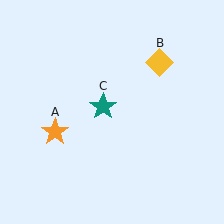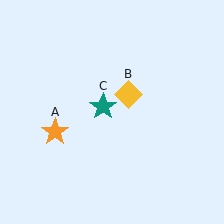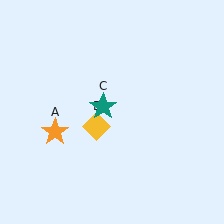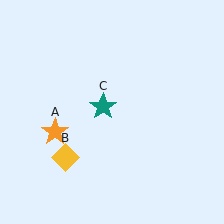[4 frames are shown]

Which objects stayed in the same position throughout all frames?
Orange star (object A) and teal star (object C) remained stationary.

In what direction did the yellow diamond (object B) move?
The yellow diamond (object B) moved down and to the left.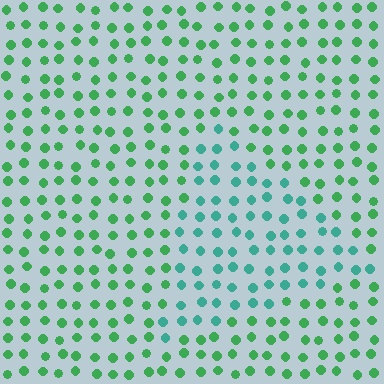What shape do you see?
I see a triangle.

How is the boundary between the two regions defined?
The boundary is defined purely by a slight shift in hue (about 36 degrees). Spacing, size, and orientation are identical on both sides.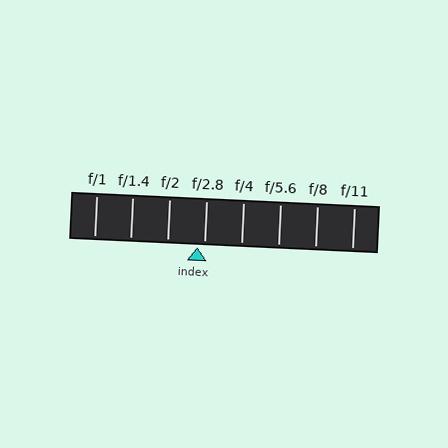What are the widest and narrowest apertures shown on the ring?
The widest aperture shown is f/1 and the narrowest is f/11.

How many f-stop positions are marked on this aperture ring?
There are 8 f-stop positions marked.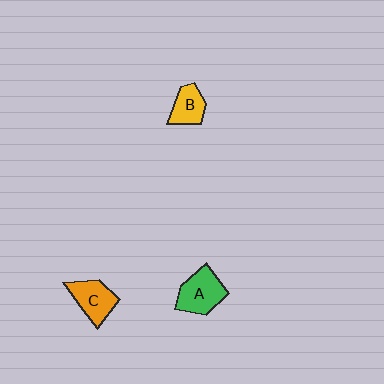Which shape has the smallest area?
Shape B (yellow).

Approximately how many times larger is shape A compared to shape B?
Approximately 1.5 times.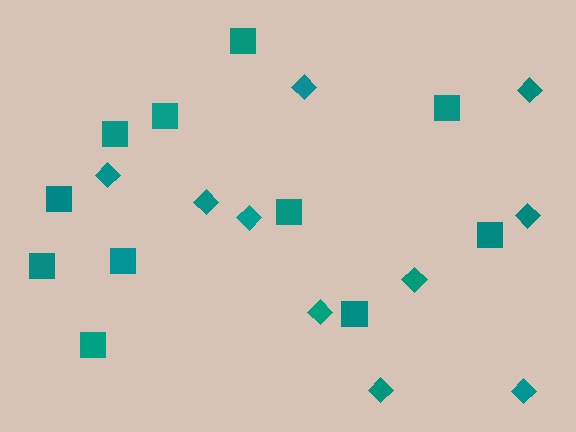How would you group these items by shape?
There are 2 groups: one group of squares (11) and one group of diamonds (10).